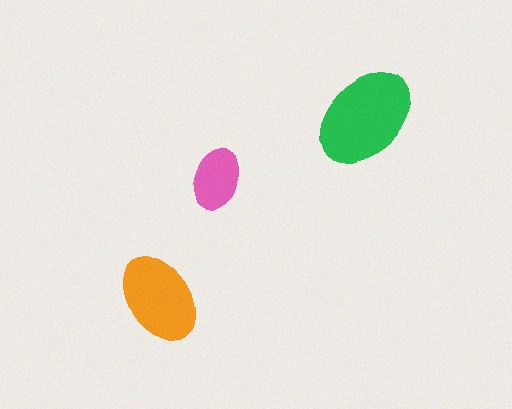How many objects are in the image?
There are 3 objects in the image.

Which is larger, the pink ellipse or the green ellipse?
The green one.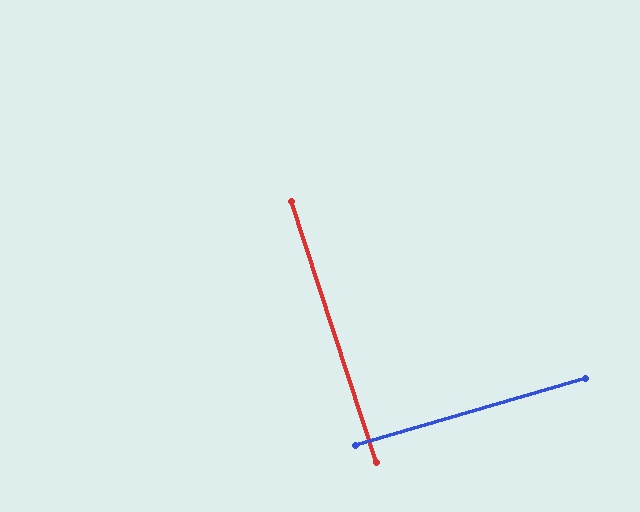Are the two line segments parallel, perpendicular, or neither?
Perpendicular — they meet at approximately 88°.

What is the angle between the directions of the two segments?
Approximately 88 degrees.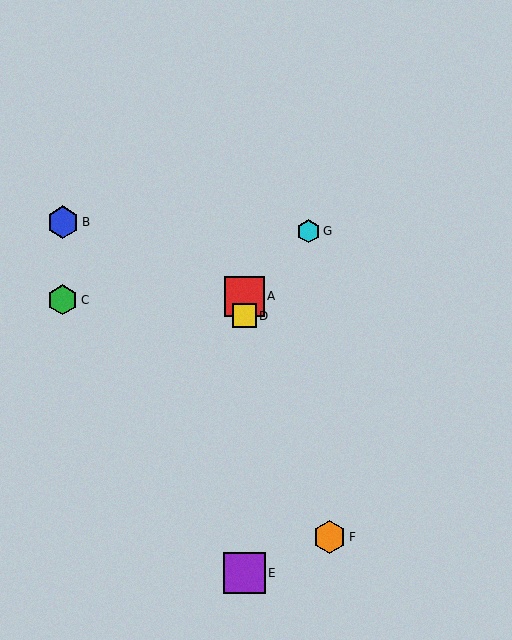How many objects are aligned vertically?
3 objects (A, D, E) are aligned vertically.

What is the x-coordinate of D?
Object D is at x≈244.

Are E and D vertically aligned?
Yes, both are at x≈244.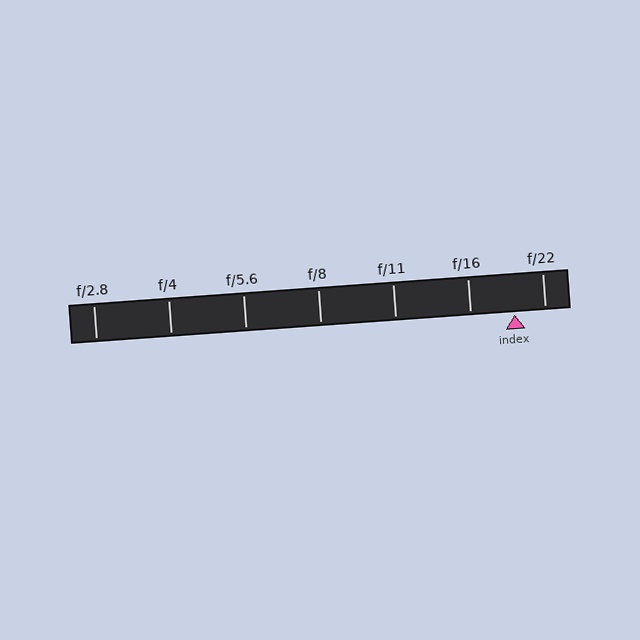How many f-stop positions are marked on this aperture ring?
There are 7 f-stop positions marked.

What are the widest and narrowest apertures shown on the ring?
The widest aperture shown is f/2.8 and the narrowest is f/22.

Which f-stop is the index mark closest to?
The index mark is closest to f/22.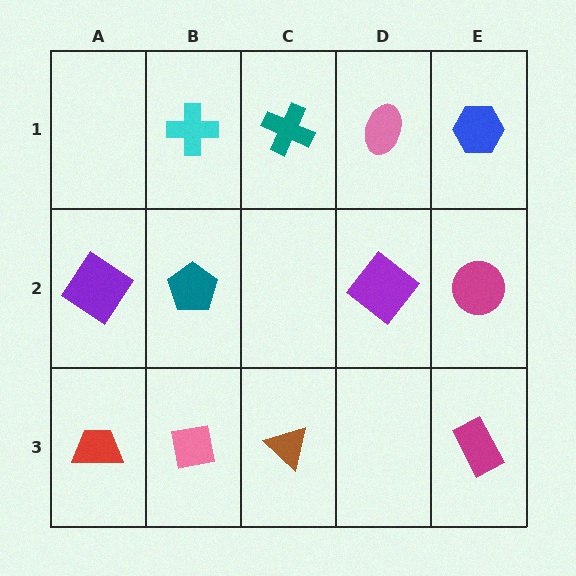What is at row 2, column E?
A magenta circle.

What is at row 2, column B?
A teal pentagon.